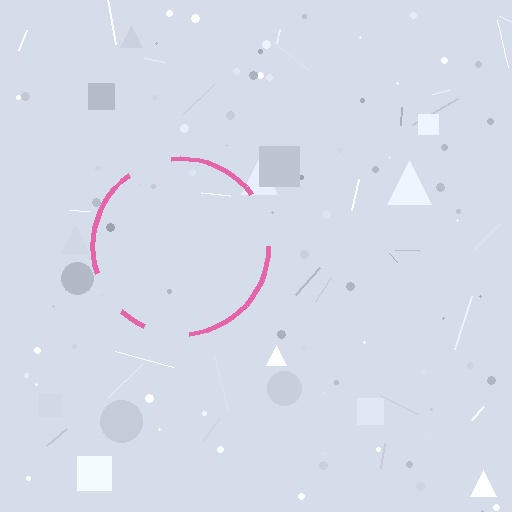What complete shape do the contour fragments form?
The contour fragments form a circle.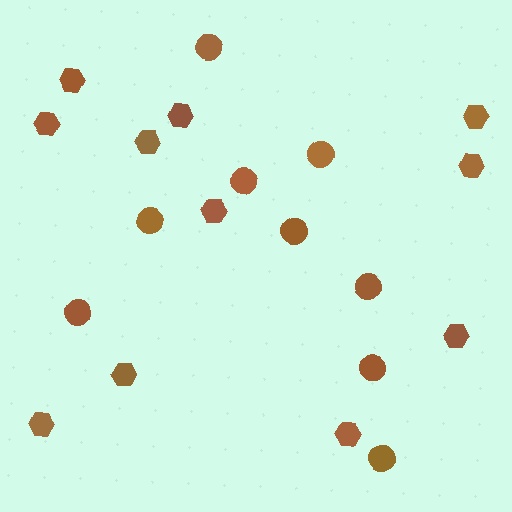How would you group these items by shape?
There are 2 groups: one group of hexagons (11) and one group of circles (9).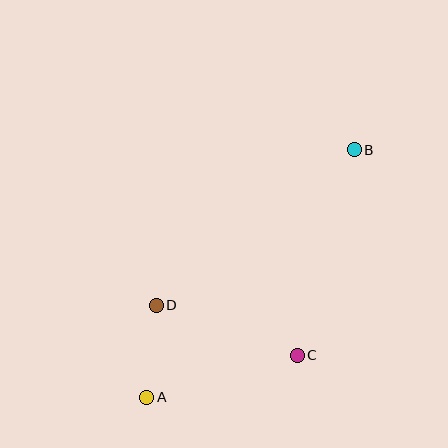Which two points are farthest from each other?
Points A and B are farthest from each other.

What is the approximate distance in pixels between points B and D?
The distance between B and D is approximately 252 pixels.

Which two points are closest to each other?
Points A and D are closest to each other.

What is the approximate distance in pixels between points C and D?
The distance between C and D is approximately 150 pixels.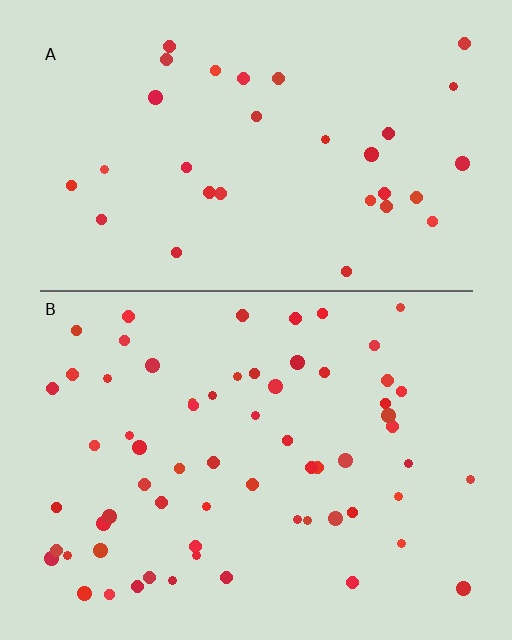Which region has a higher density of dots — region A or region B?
B (the bottom).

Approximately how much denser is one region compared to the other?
Approximately 2.0× — region B over region A.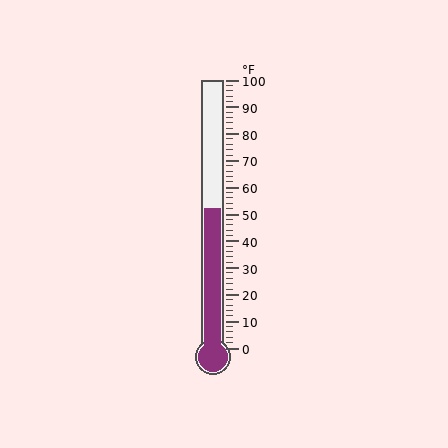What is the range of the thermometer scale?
The thermometer scale ranges from 0°F to 100°F.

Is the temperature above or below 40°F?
The temperature is above 40°F.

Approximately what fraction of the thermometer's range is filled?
The thermometer is filled to approximately 50% of its range.